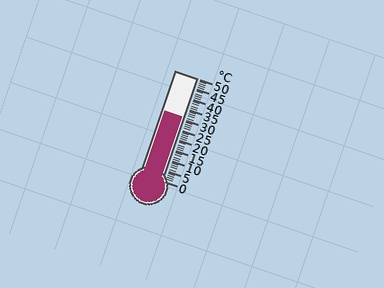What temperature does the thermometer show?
The thermometer shows approximately 31°C.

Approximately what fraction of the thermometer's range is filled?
The thermometer is filled to approximately 60% of its range.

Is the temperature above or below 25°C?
The temperature is above 25°C.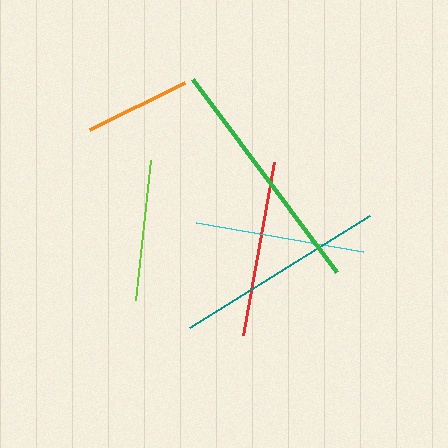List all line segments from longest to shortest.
From longest to shortest: green, teal, red, cyan, lime, orange.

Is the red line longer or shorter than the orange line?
The red line is longer than the orange line.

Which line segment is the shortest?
The orange line is the shortest at approximately 106 pixels.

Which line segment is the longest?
The green line is the longest at approximately 240 pixels.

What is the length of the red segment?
The red segment is approximately 176 pixels long.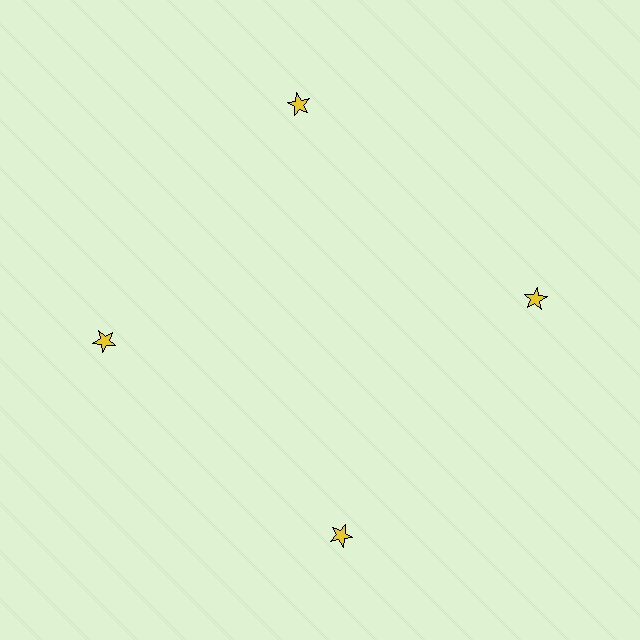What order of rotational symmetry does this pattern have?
This pattern has 4-fold rotational symmetry.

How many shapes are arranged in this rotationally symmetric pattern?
There are 4 shapes, arranged in 4 groups of 1.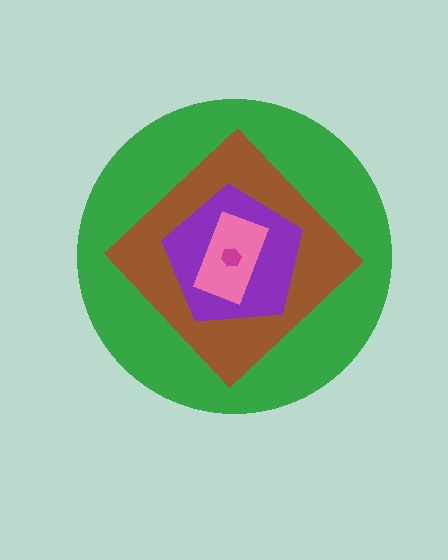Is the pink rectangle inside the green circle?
Yes.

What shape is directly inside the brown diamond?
The purple pentagon.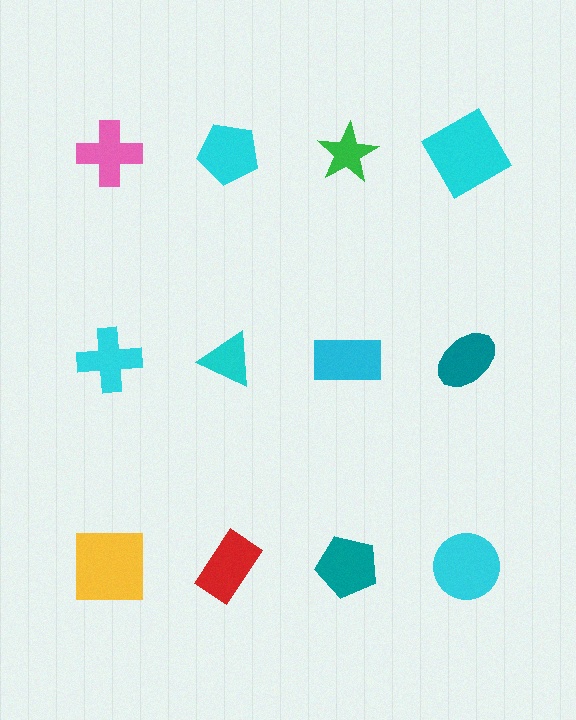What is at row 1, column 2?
A cyan pentagon.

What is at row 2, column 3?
A cyan rectangle.